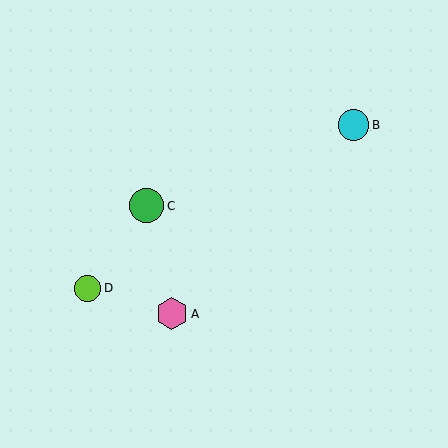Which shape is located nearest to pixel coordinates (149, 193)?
The green circle (labeled C) at (147, 206) is nearest to that location.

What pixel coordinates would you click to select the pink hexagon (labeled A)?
Click at (172, 314) to select the pink hexagon A.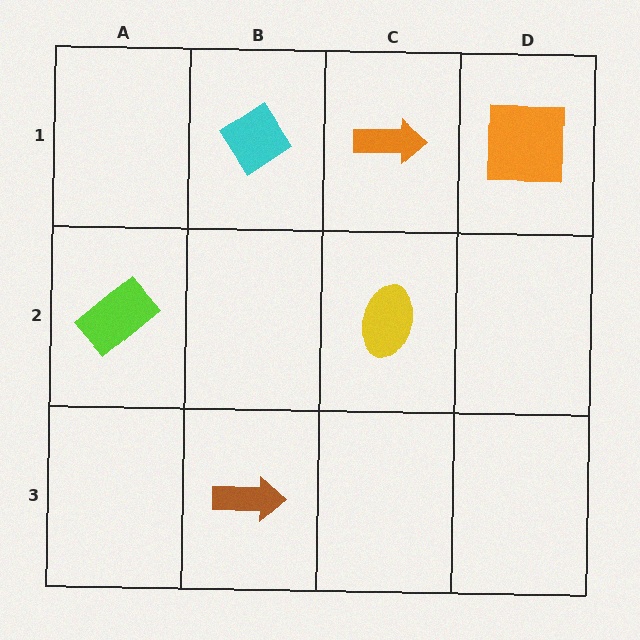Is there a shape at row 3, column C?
No, that cell is empty.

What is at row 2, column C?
A yellow ellipse.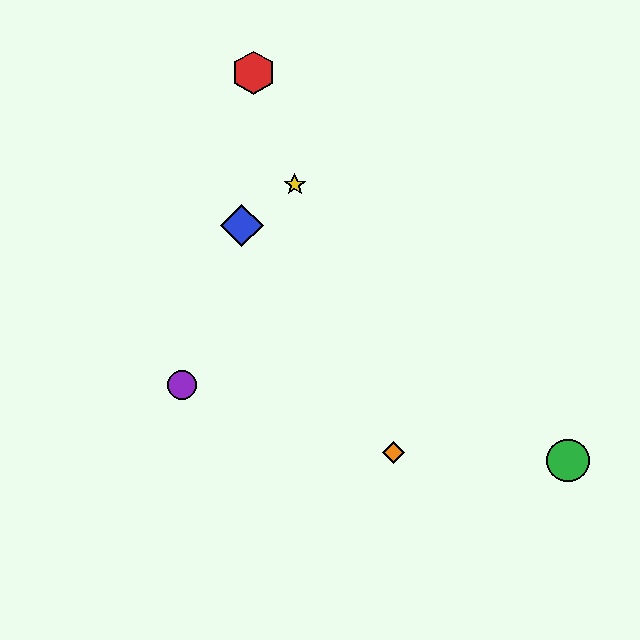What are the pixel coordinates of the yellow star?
The yellow star is at (295, 185).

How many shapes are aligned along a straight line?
3 shapes (the red hexagon, the yellow star, the orange diamond) are aligned along a straight line.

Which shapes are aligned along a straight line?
The red hexagon, the yellow star, the orange diamond are aligned along a straight line.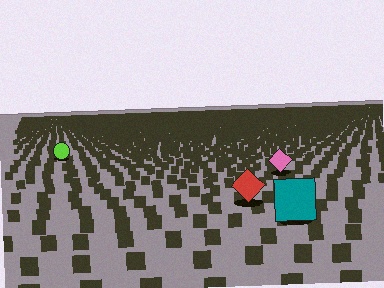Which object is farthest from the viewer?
The lime circle is farthest from the viewer. It appears smaller and the ground texture around it is denser.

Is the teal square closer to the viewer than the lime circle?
Yes. The teal square is closer — you can tell from the texture gradient: the ground texture is coarser near it.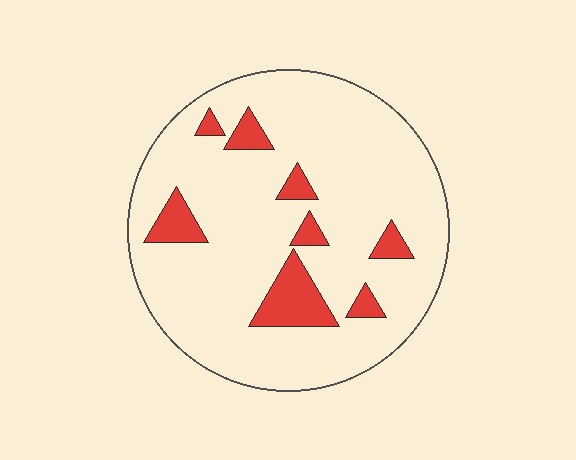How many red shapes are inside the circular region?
8.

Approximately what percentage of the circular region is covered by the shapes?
Approximately 15%.